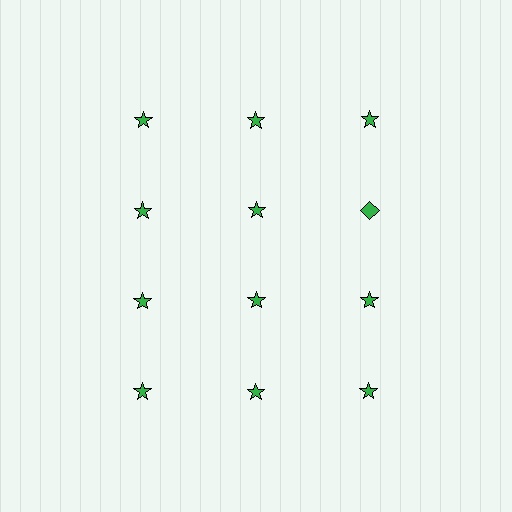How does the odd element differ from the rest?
It has a different shape: diamond instead of star.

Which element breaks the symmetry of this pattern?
The green diamond in the second row, center column breaks the symmetry. All other shapes are green stars.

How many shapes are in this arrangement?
There are 12 shapes arranged in a grid pattern.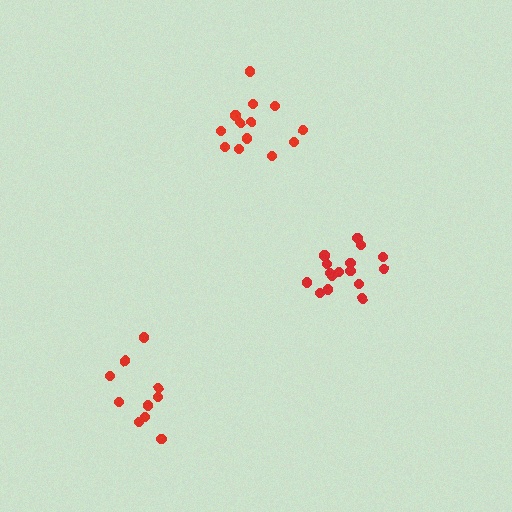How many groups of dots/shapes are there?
There are 3 groups.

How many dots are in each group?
Group 1: 16 dots, Group 2: 10 dots, Group 3: 13 dots (39 total).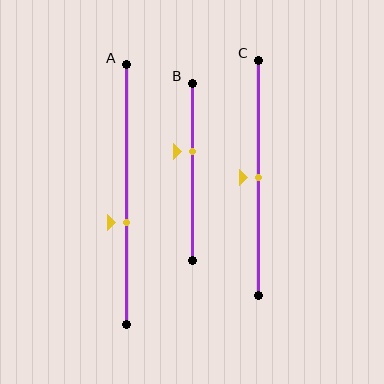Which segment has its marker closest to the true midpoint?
Segment C has its marker closest to the true midpoint.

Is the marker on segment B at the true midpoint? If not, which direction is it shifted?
No, the marker on segment B is shifted upward by about 11% of the segment length.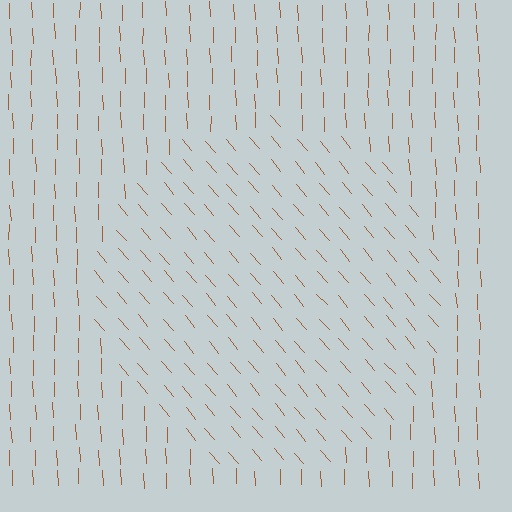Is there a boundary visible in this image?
Yes, there is a texture boundary formed by a change in line orientation.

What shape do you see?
I see a circle.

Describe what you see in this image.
The image is filled with small brown line segments. A circle region in the image has lines oriented differently from the surrounding lines, creating a visible texture boundary.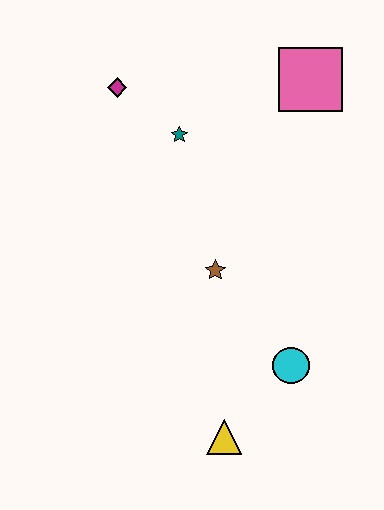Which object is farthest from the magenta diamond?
The yellow triangle is farthest from the magenta diamond.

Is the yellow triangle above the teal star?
No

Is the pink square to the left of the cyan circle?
No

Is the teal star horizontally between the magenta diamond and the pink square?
Yes